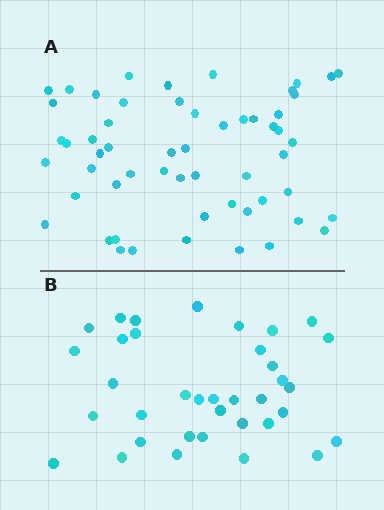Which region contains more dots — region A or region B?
Region A (the top region) has more dots.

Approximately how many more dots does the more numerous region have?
Region A has approximately 20 more dots than region B.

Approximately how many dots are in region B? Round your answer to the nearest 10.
About 40 dots. (The exact count is 36, which rounds to 40.)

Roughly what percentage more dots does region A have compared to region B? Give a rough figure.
About 55% more.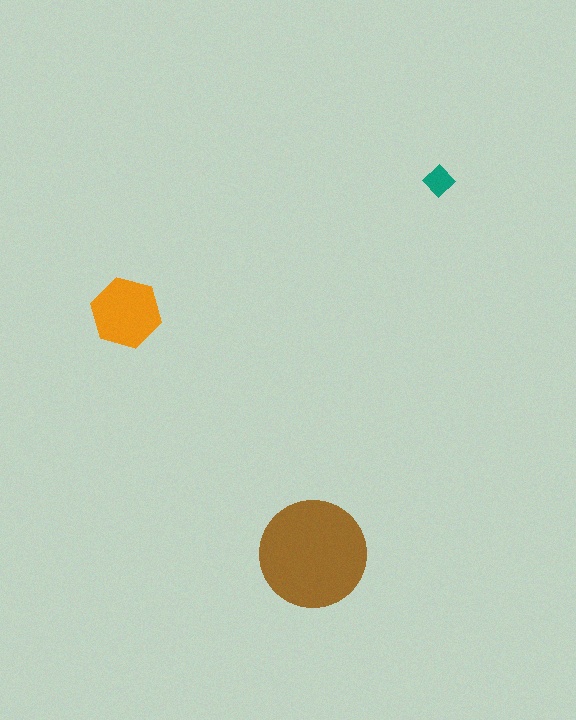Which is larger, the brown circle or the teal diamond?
The brown circle.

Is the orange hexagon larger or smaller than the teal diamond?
Larger.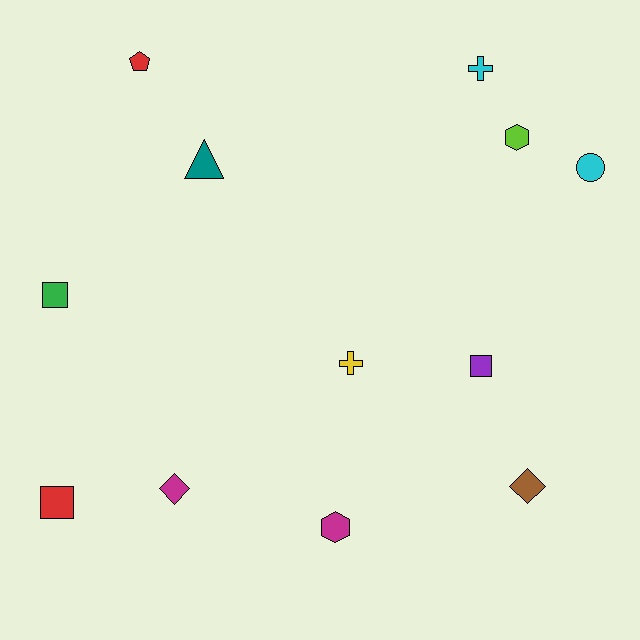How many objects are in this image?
There are 12 objects.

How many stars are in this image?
There are no stars.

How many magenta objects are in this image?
There are 2 magenta objects.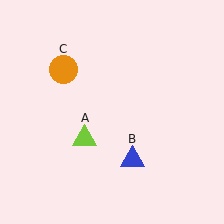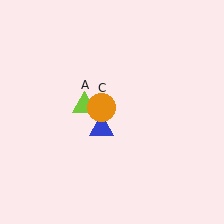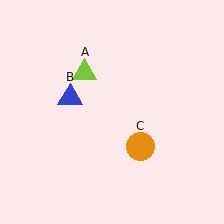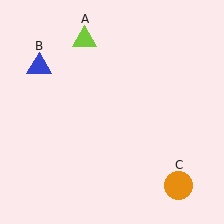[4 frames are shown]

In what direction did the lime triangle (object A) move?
The lime triangle (object A) moved up.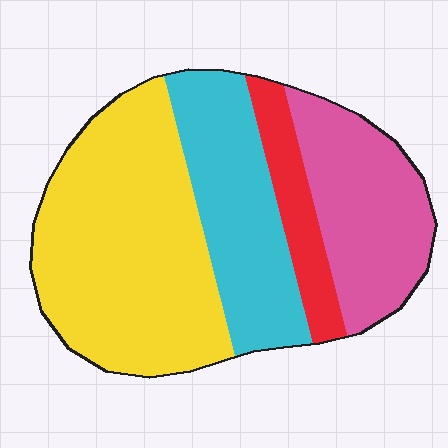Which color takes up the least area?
Red, at roughly 10%.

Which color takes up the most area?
Yellow, at roughly 45%.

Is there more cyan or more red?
Cyan.